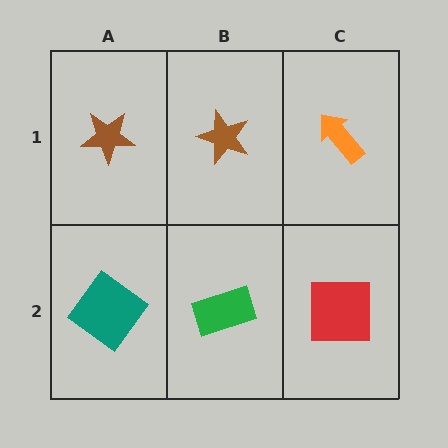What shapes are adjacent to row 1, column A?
A teal diamond (row 2, column A), a brown star (row 1, column B).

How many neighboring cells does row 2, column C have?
2.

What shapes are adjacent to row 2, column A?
A brown star (row 1, column A), a green rectangle (row 2, column B).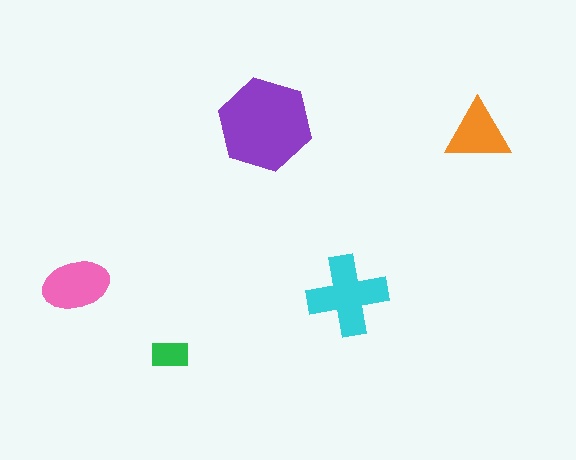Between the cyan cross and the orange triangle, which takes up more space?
The cyan cross.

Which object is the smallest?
The green rectangle.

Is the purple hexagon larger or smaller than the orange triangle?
Larger.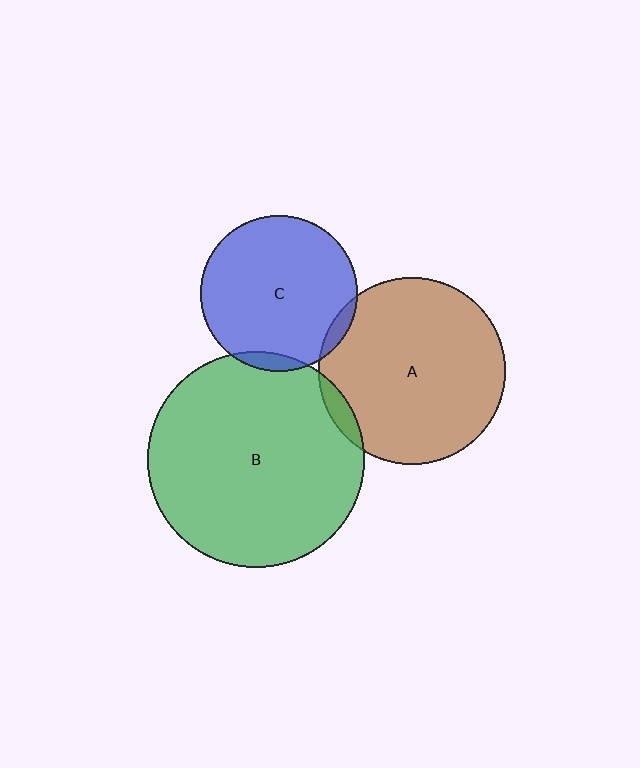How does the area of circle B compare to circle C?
Approximately 1.9 times.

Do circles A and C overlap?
Yes.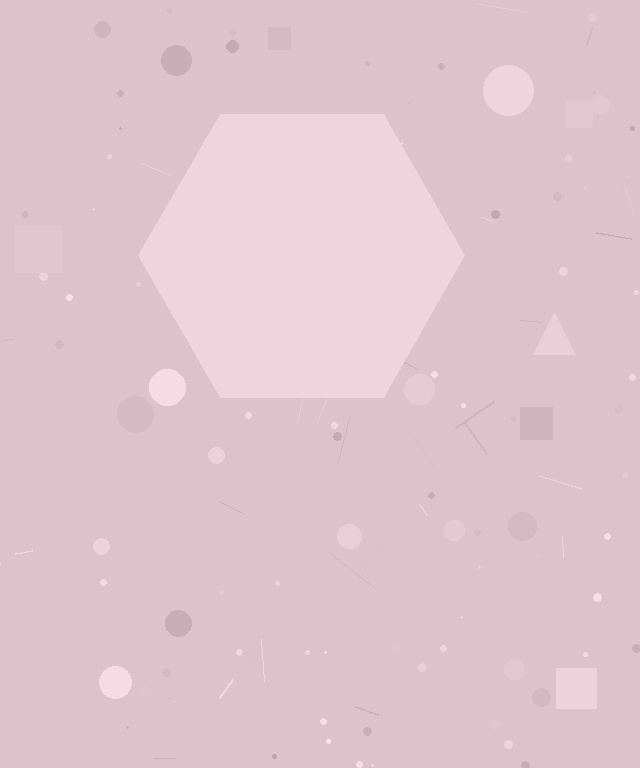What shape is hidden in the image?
A hexagon is hidden in the image.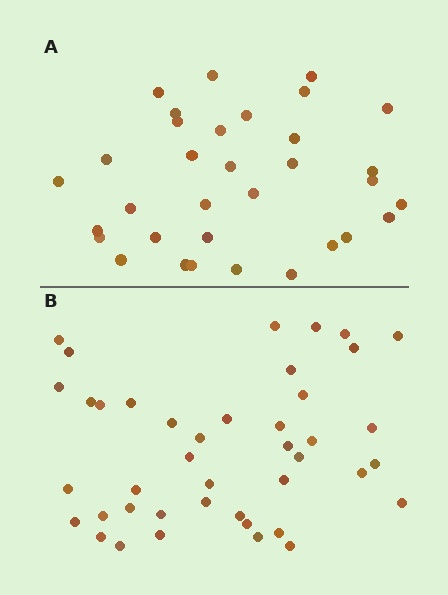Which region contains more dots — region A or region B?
Region B (the bottom region) has more dots.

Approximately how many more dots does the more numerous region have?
Region B has roughly 8 or so more dots than region A.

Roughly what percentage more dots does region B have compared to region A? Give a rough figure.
About 25% more.